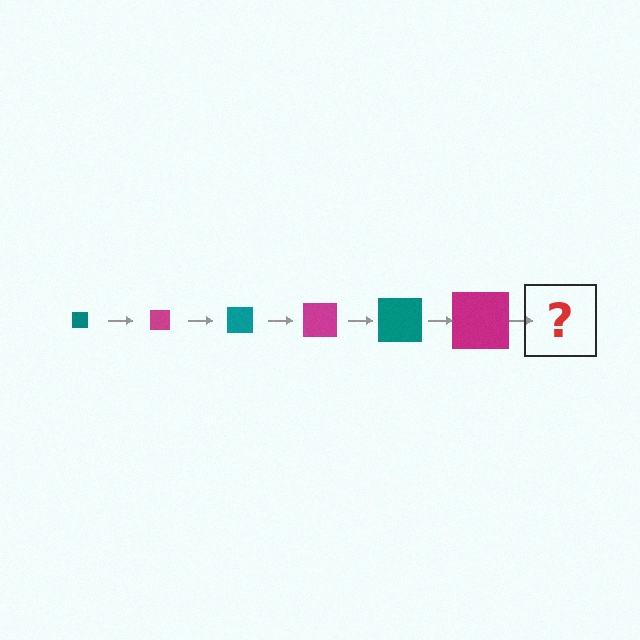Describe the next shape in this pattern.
It should be a teal square, larger than the previous one.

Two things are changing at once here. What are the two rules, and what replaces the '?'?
The two rules are that the square grows larger each step and the color cycles through teal and magenta. The '?' should be a teal square, larger than the previous one.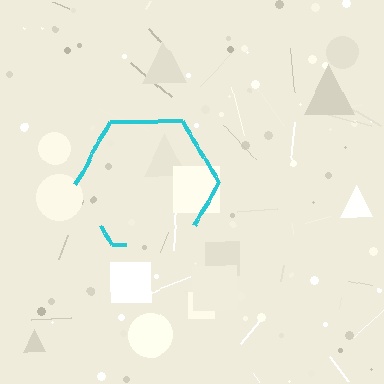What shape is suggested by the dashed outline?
The dashed outline suggests a hexagon.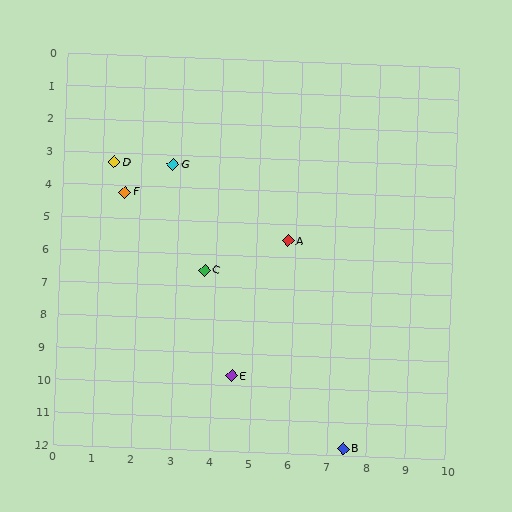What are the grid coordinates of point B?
Point B is at approximately (7.4, 11.8).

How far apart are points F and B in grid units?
Points F and B are about 9.6 grid units apart.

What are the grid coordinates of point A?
Point A is at approximately (5.8, 5.5).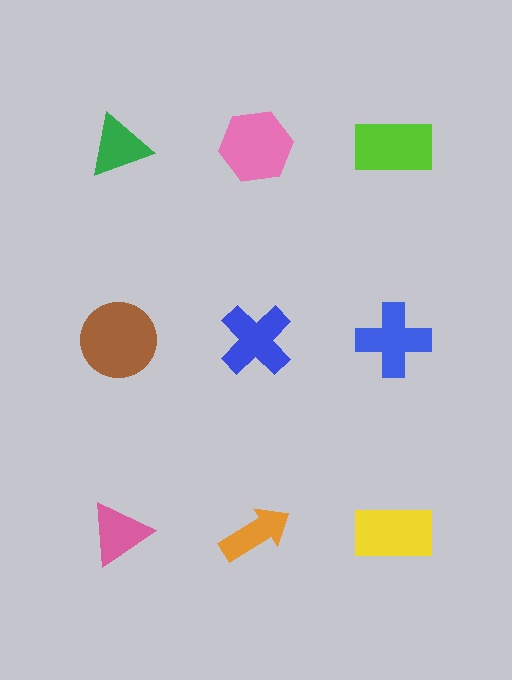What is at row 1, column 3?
A lime rectangle.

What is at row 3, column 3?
A yellow rectangle.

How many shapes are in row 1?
3 shapes.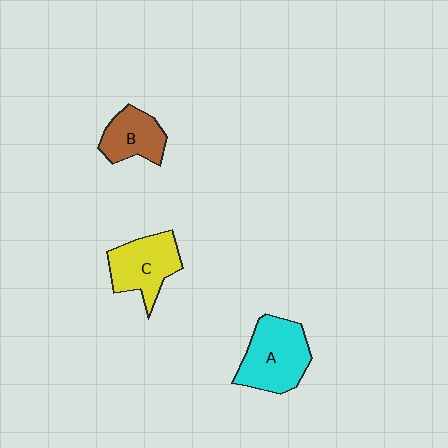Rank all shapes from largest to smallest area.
From largest to smallest: A (cyan), C (yellow), B (brown).